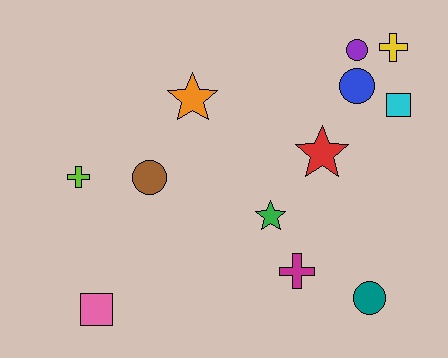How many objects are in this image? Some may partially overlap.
There are 12 objects.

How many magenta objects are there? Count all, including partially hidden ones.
There is 1 magenta object.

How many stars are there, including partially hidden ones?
There are 3 stars.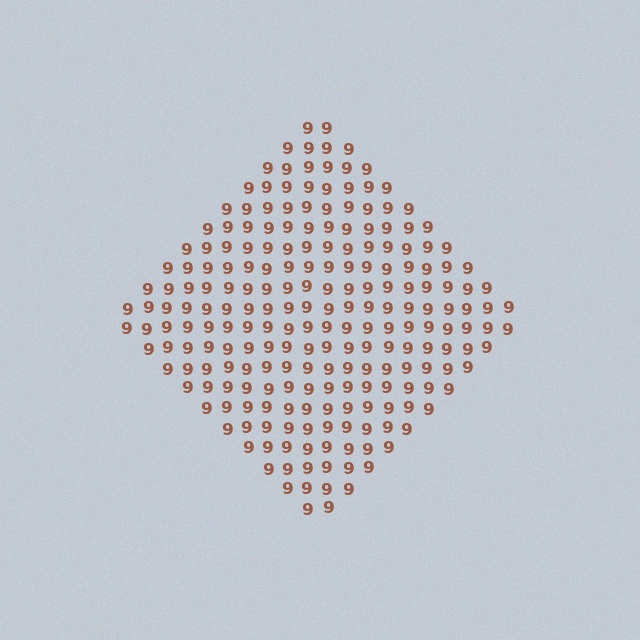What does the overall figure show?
The overall figure shows a diamond.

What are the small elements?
The small elements are digit 9's.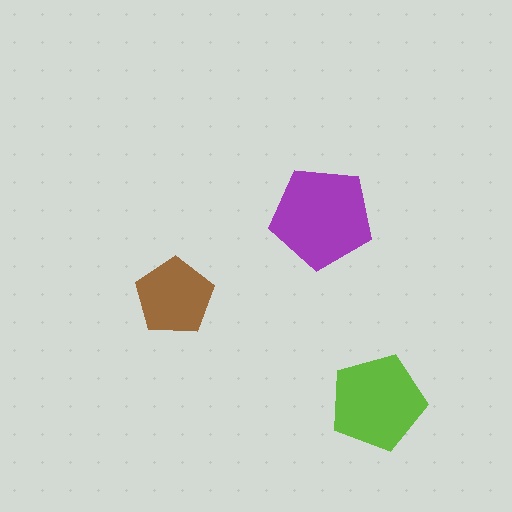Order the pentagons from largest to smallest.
the purple one, the lime one, the brown one.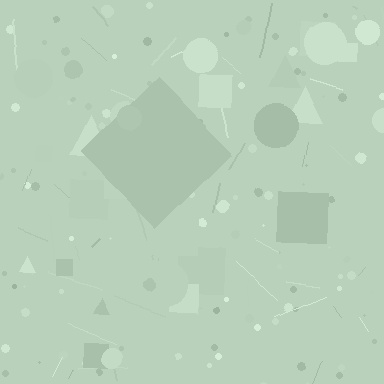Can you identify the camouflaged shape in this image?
The camouflaged shape is a diamond.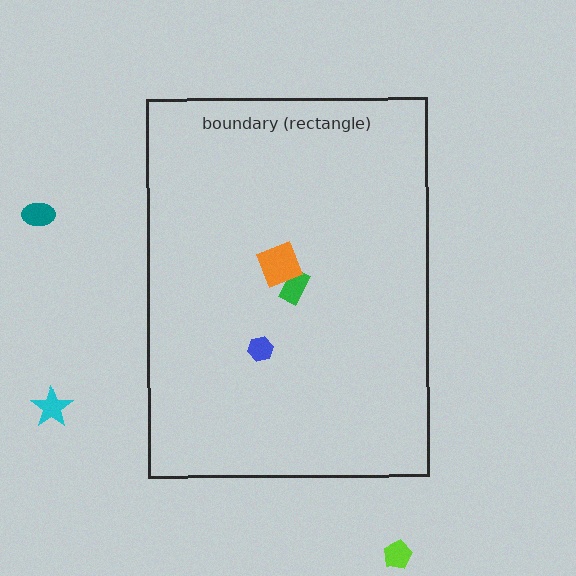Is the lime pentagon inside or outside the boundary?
Outside.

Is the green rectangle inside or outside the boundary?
Inside.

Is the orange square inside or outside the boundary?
Inside.